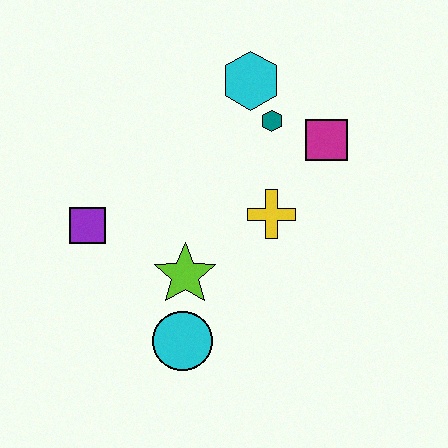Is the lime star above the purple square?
No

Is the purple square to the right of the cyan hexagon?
No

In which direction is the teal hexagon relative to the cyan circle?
The teal hexagon is above the cyan circle.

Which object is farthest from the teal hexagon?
The cyan circle is farthest from the teal hexagon.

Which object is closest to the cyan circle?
The lime star is closest to the cyan circle.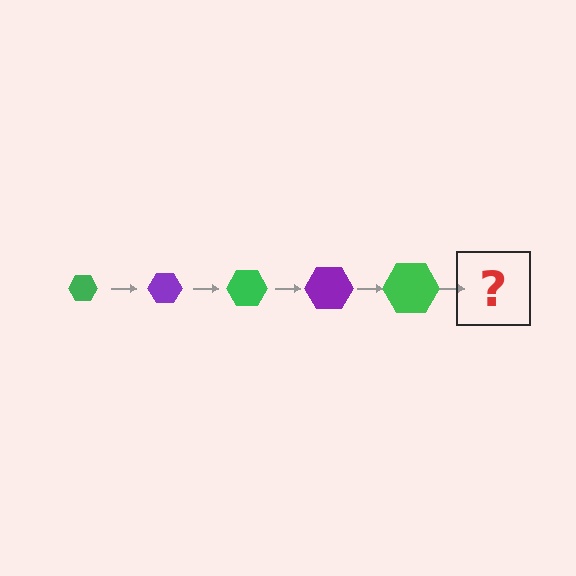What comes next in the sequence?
The next element should be a purple hexagon, larger than the previous one.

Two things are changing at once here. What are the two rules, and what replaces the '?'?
The two rules are that the hexagon grows larger each step and the color cycles through green and purple. The '?' should be a purple hexagon, larger than the previous one.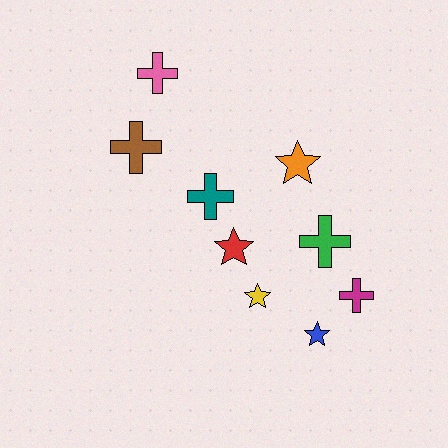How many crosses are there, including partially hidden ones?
There are 5 crosses.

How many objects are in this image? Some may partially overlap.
There are 9 objects.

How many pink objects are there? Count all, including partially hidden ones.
There is 1 pink object.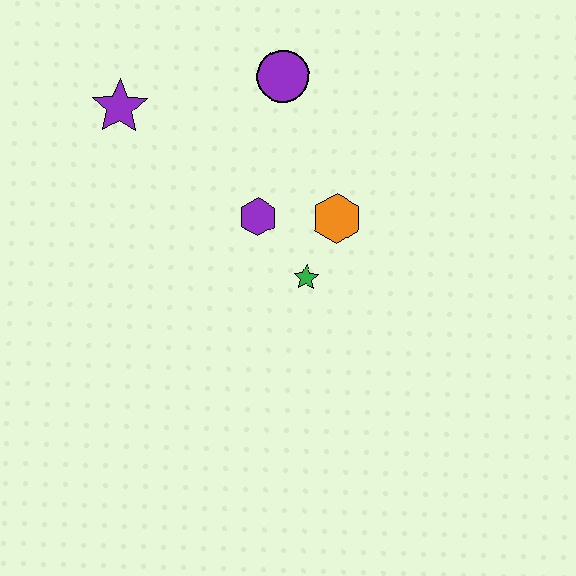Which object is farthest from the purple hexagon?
The purple star is farthest from the purple hexagon.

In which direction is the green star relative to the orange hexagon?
The green star is below the orange hexagon.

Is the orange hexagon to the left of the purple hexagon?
No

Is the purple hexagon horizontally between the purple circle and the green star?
No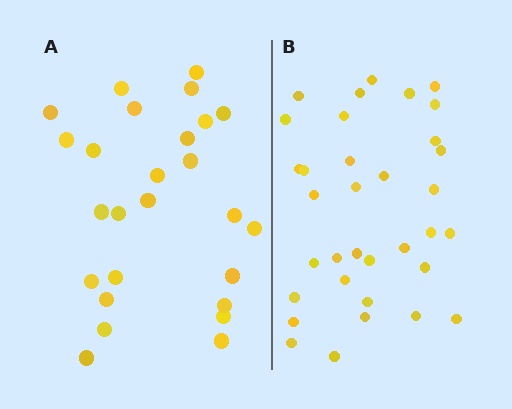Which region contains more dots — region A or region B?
Region B (the right region) has more dots.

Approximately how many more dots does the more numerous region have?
Region B has roughly 8 or so more dots than region A.